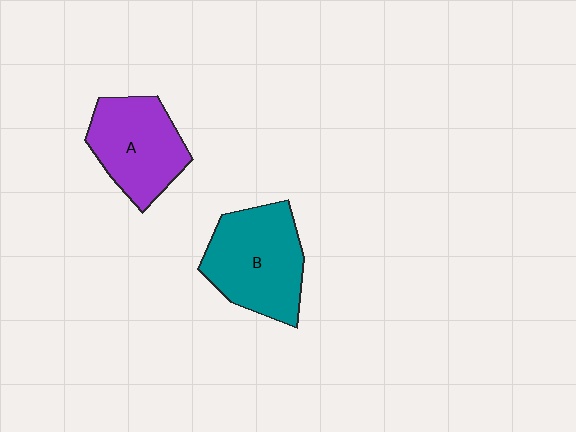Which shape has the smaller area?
Shape A (purple).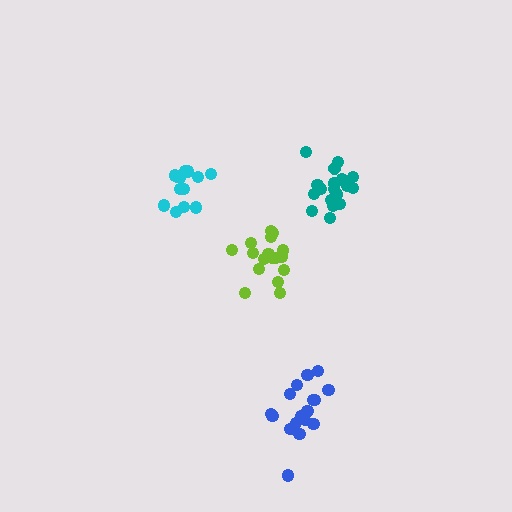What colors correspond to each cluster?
The clusters are colored: teal, cyan, lime, blue.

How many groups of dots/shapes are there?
There are 4 groups.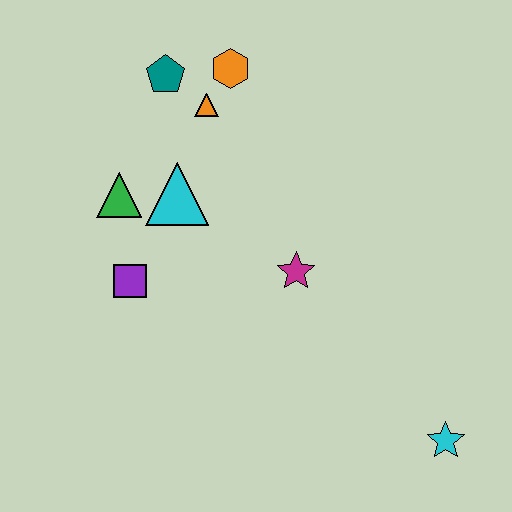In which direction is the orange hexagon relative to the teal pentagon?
The orange hexagon is to the right of the teal pentagon.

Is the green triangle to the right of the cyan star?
No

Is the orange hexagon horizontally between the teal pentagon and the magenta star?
Yes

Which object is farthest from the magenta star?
The teal pentagon is farthest from the magenta star.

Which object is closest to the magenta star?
The cyan triangle is closest to the magenta star.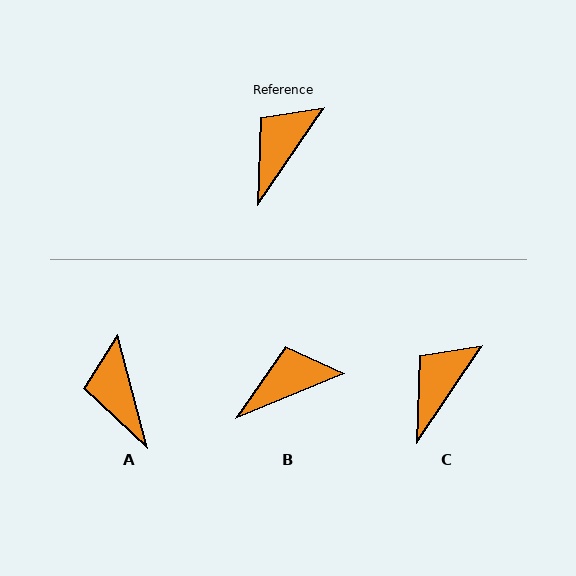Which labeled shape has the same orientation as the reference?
C.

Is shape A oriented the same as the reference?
No, it is off by about 49 degrees.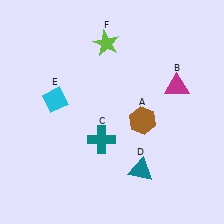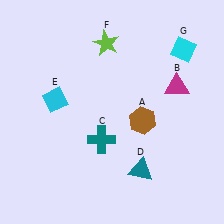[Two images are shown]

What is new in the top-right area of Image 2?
A cyan diamond (G) was added in the top-right area of Image 2.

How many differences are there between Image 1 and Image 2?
There is 1 difference between the two images.